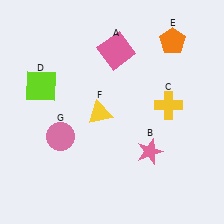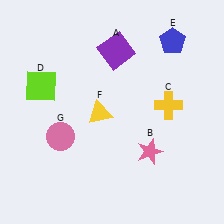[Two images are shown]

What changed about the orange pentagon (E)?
In Image 1, E is orange. In Image 2, it changed to blue.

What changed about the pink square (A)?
In Image 1, A is pink. In Image 2, it changed to purple.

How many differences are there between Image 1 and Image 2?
There are 2 differences between the two images.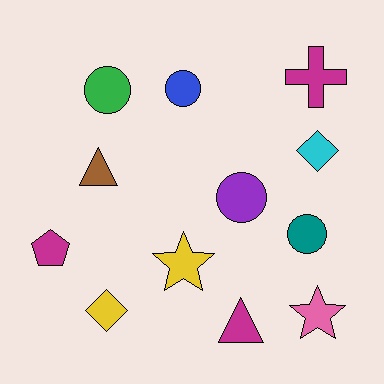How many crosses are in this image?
There is 1 cross.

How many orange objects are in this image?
There are no orange objects.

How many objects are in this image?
There are 12 objects.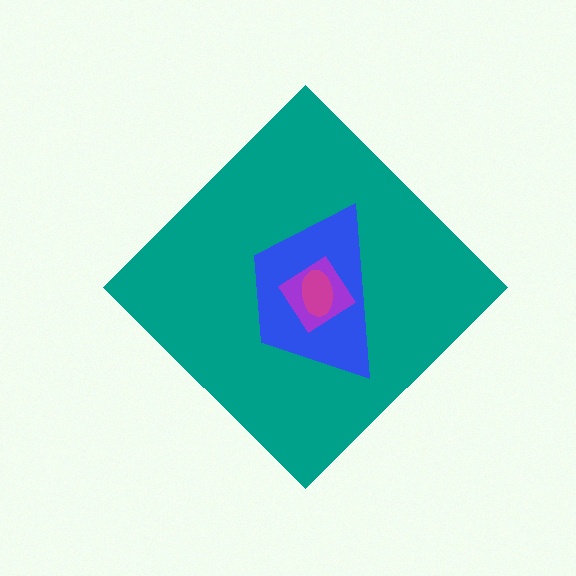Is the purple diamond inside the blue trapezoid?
Yes.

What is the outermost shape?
The teal diamond.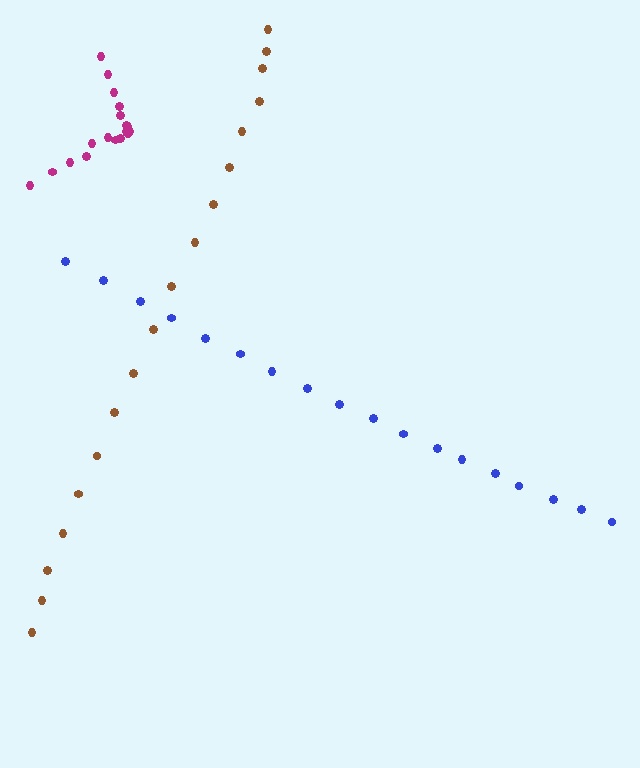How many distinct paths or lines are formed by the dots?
There are 3 distinct paths.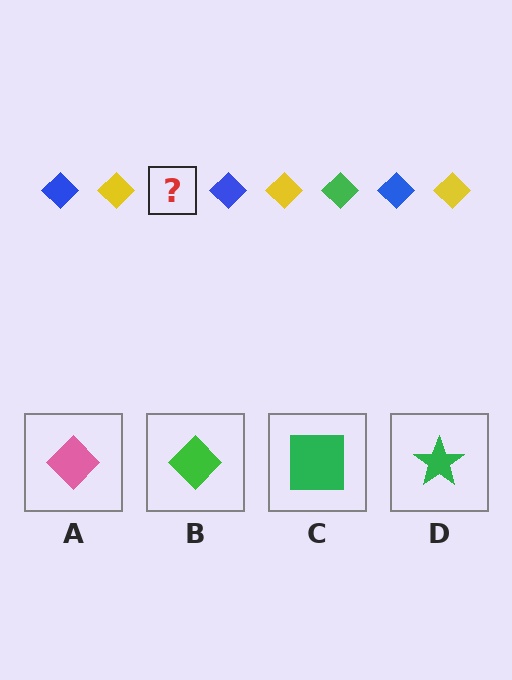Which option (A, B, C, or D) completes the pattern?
B.